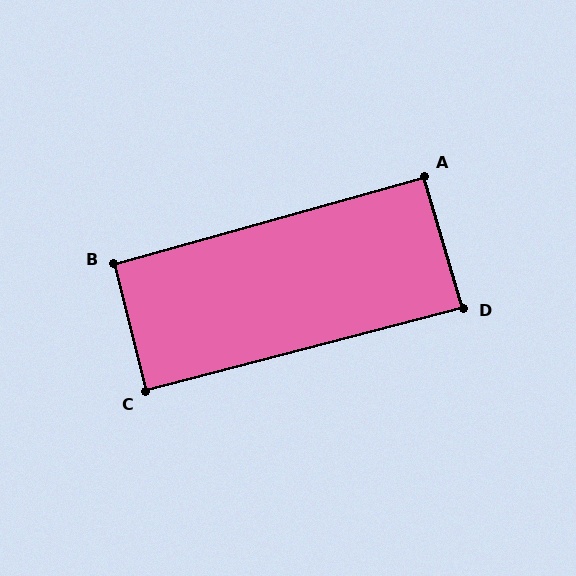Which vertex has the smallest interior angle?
D, at approximately 88 degrees.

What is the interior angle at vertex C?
Approximately 89 degrees (approximately right).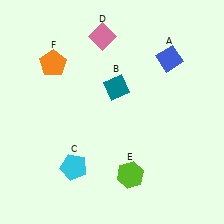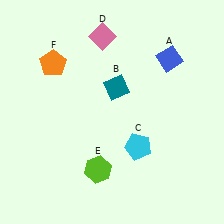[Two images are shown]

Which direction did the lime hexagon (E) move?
The lime hexagon (E) moved left.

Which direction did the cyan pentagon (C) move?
The cyan pentagon (C) moved right.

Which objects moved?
The objects that moved are: the cyan pentagon (C), the lime hexagon (E).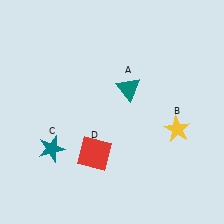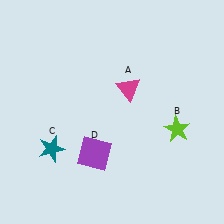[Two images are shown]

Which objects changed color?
A changed from teal to magenta. B changed from yellow to lime. D changed from red to purple.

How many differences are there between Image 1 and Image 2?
There are 3 differences between the two images.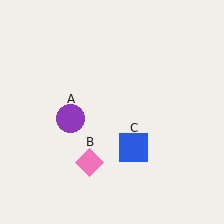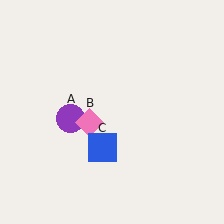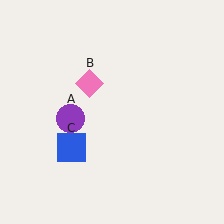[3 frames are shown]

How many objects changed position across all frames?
2 objects changed position: pink diamond (object B), blue square (object C).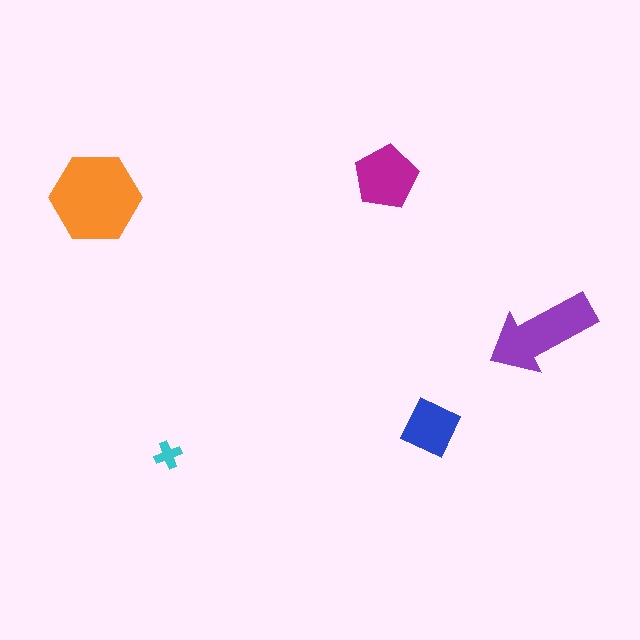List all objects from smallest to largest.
The cyan cross, the blue diamond, the magenta pentagon, the purple arrow, the orange hexagon.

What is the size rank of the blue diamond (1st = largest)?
4th.